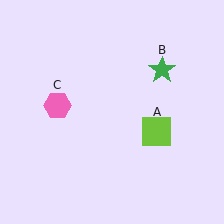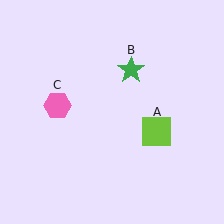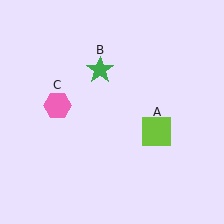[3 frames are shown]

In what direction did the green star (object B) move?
The green star (object B) moved left.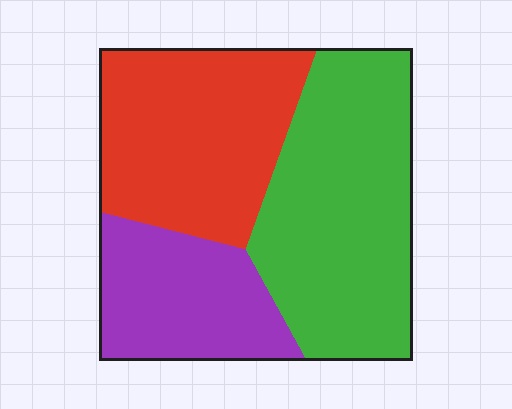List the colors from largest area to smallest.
From largest to smallest: green, red, purple.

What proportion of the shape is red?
Red covers roughly 35% of the shape.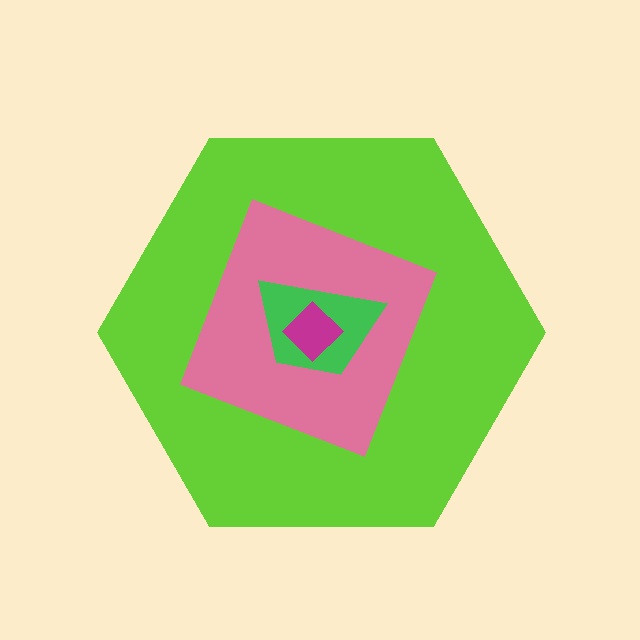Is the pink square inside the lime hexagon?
Yes.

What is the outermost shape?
The lime hexagon.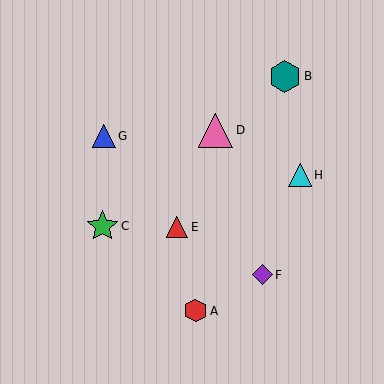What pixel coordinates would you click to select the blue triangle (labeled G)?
Click at (104, 136) to select the blue triangle G.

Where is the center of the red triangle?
The center of the red triangle is at (177, 227).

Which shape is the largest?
The pink triangle (labeled D) is the largest.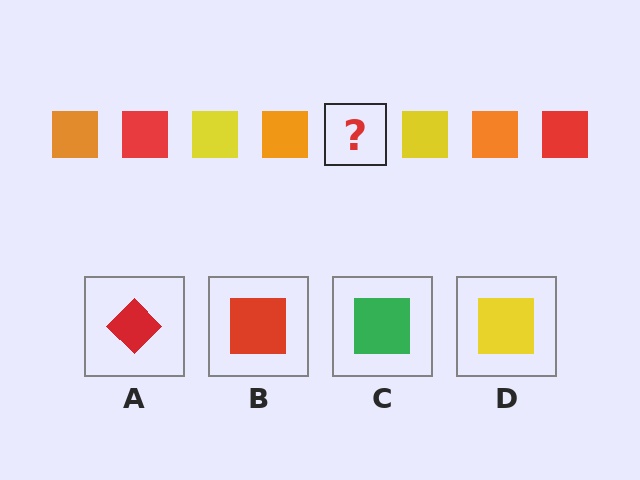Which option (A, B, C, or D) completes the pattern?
B.